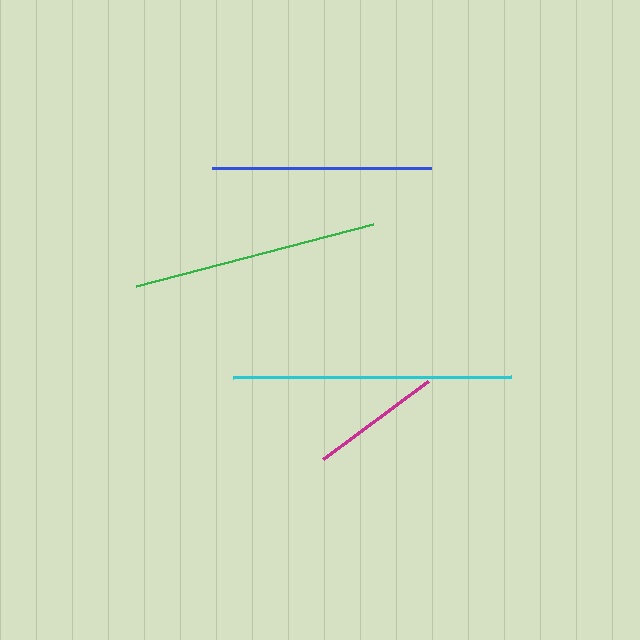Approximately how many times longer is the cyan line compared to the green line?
The cyan line is approximately 1.1 times the length of the green line.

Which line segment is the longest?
The cyan line is the longest at approximately 278 pixels.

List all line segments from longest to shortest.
From longest to shortest: cyan, green, blue, magenta.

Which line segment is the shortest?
The magenta line is the shortest at approximately 130 pixels.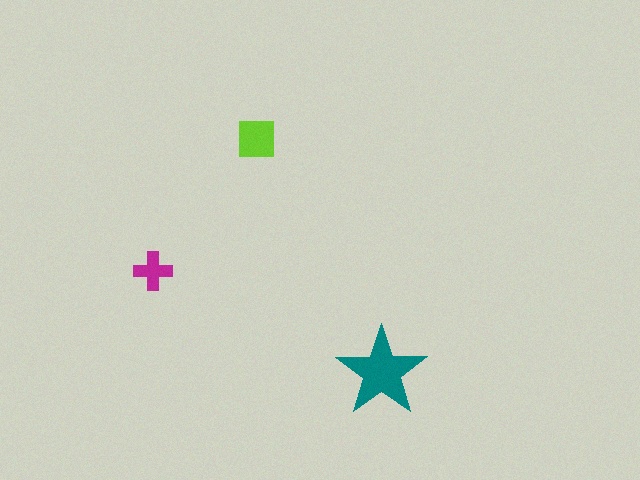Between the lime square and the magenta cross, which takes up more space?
The lime square.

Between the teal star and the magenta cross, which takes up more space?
The teal star.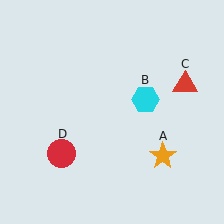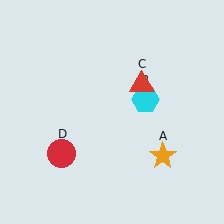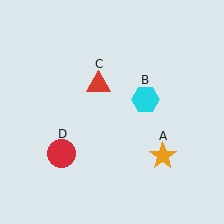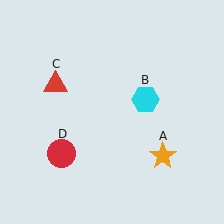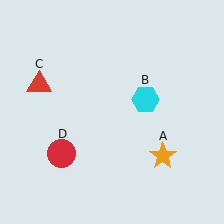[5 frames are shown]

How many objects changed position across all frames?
1 object changed position: red triangle (object C).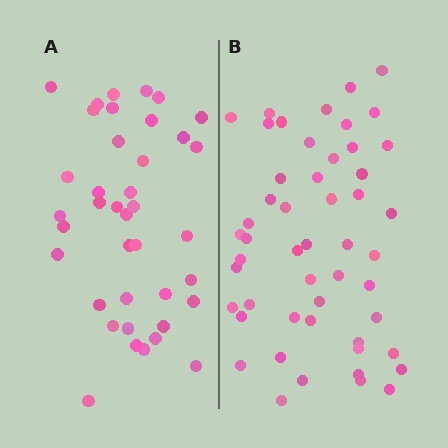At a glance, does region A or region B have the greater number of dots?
Region B (the right region) has more dots.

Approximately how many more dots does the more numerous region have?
Region B has roughly 12 or so more dots than region A.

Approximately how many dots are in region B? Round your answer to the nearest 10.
About 50 dots. (The exact count is 51, which rounds to 50.)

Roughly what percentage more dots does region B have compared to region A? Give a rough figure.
About 30% more.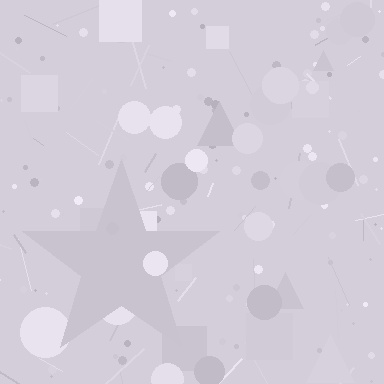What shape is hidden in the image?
A star is hidden in the image.